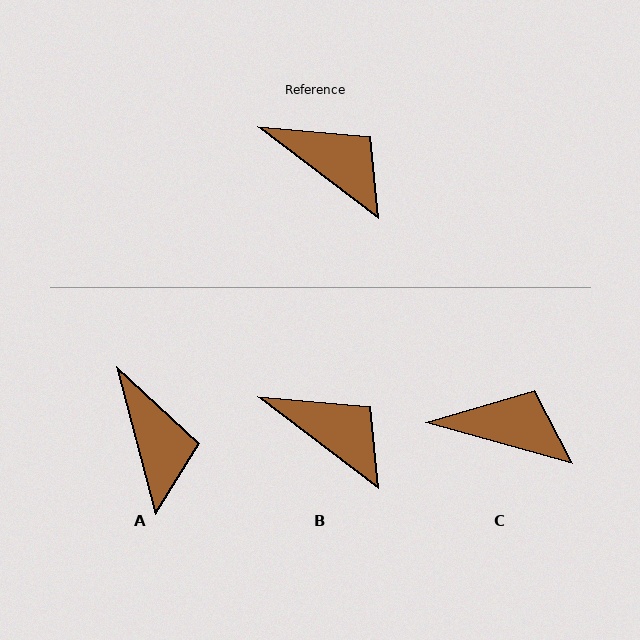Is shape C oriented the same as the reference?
No, it is off by about 22 degrees.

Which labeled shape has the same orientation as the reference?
B.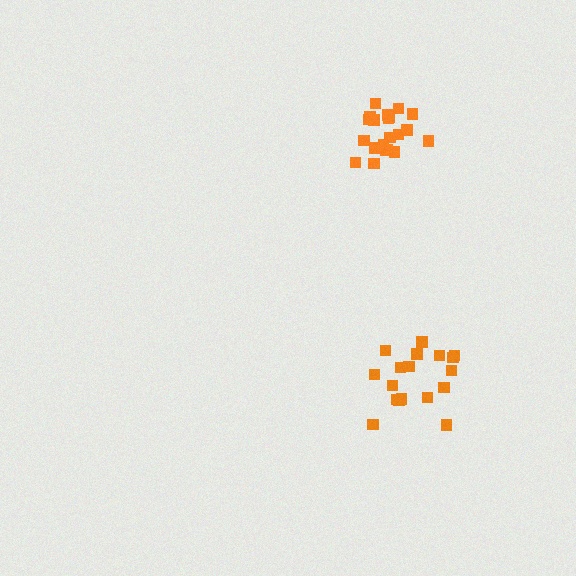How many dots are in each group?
Group 1: 21 dots, Group 2: 18 dots (39 total).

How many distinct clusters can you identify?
There are 2 distinct clusters.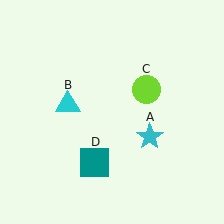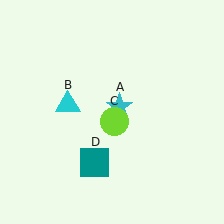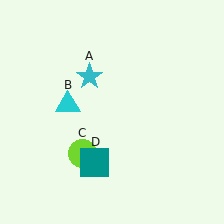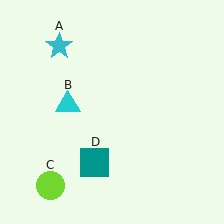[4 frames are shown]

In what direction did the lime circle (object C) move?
The lime circle (object C) moved down and to the left.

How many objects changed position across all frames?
2 objects changed position: cyan star (object A), lime circle (object C).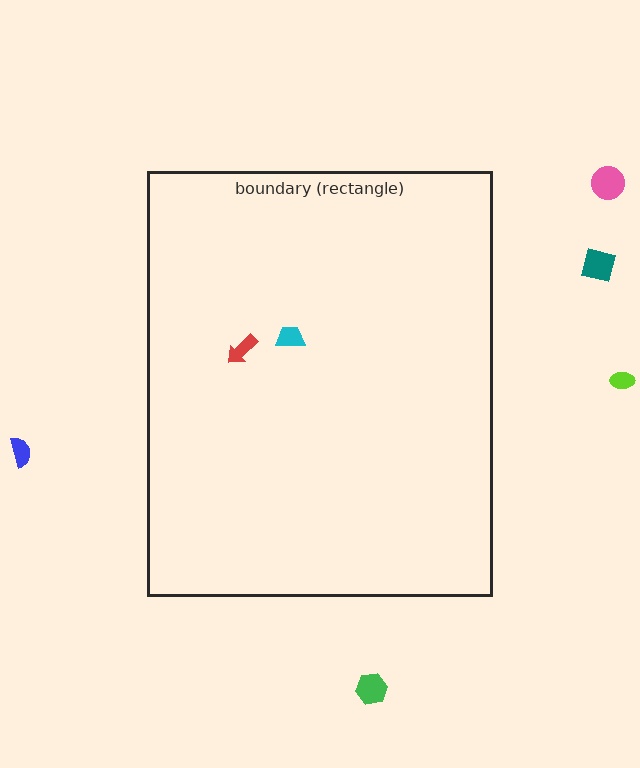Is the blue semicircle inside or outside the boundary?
Outside.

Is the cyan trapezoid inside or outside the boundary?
Inside.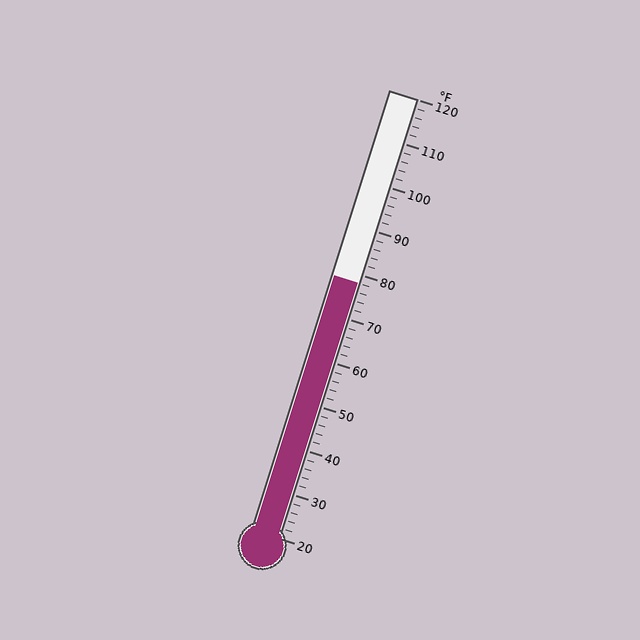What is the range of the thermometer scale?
The thermometer scale ranges from 20°F to 120°F.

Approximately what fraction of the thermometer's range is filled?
The thermometer is filled to approximately 60% of its range.